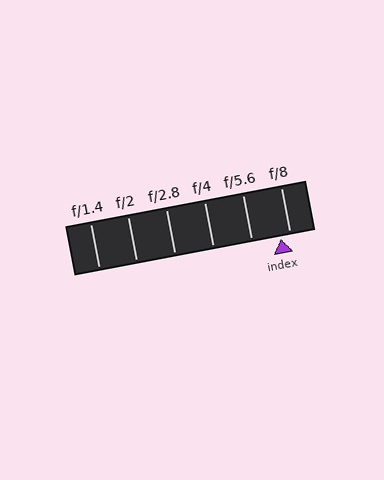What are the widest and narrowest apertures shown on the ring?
The widest aperture shown is f/1.4 and the narrowest is f/8.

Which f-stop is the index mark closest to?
The index mark is closest to f/8.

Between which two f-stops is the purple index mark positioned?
The index mark is between f/5.6 and f/8.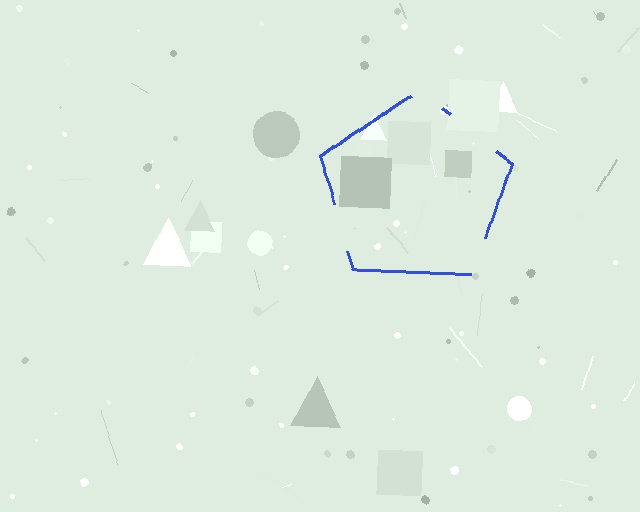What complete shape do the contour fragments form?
The contour fragments form a pentagon.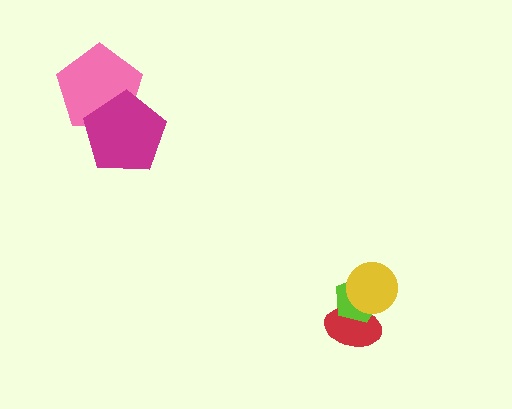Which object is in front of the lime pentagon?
The yellow circle is in front of the lime pentagon.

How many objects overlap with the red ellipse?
2 objects overlap with the red ellipse.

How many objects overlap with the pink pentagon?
1 object overlaps with the pink pentagon.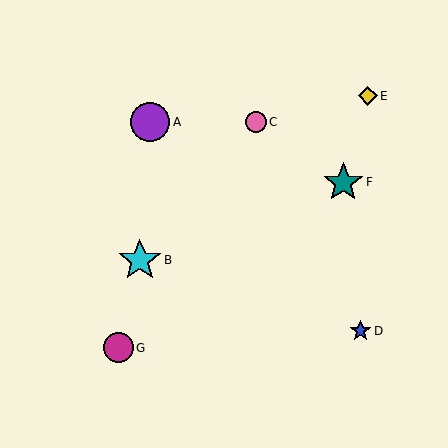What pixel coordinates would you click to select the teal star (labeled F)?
Click at (343, 182) to select the teal star F.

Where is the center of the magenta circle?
The center of the magenta circle is at (118, 348).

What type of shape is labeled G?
Shape G is a magenta circle.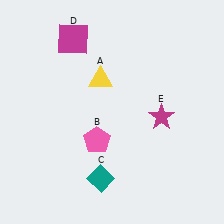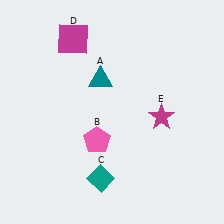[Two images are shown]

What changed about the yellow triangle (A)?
In Image 1, A is yellow. In Image 2, it changed to teal.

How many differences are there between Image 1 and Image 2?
There is 1 difference between the two images.